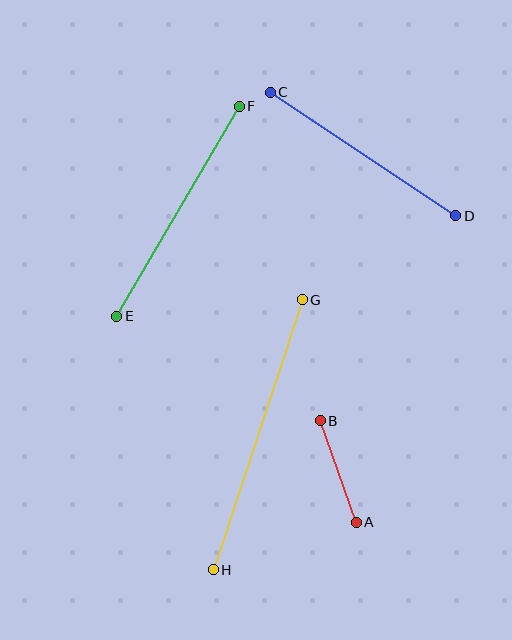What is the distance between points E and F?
The distance is approximately 243 pixels.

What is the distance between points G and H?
The distance is approximately 284 pixels.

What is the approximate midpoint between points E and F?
The midpoint is at approximately (178, 211) pixels.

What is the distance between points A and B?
The distance is approximately 108 pixels.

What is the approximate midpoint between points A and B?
The midpoint is at approximately (338, 471) pixels.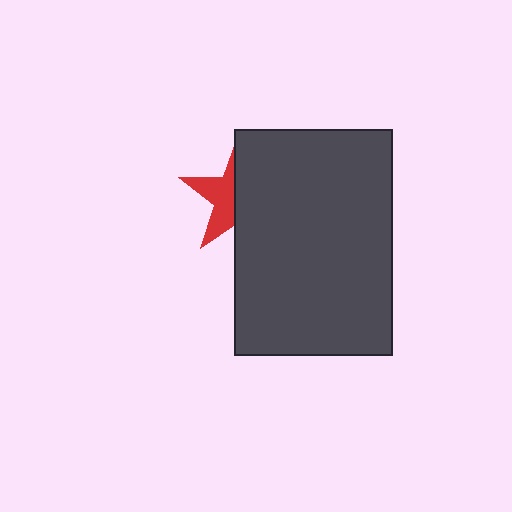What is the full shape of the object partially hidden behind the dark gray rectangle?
The partially hidden object is a red star.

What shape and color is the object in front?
The object in front is a dark gray rectangle.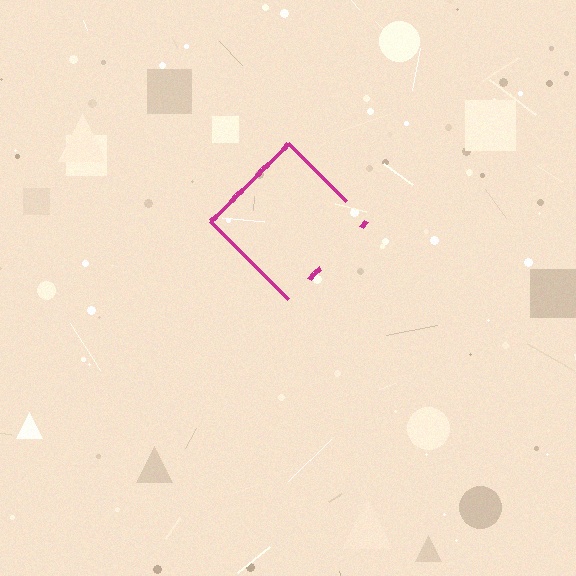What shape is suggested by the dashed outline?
The dashed outline suggests a diamond.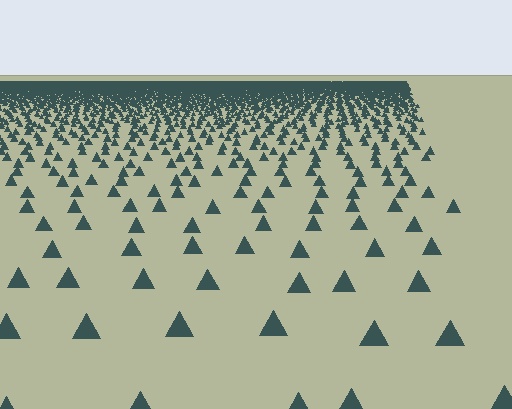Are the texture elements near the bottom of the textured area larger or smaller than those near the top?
Larger. Near the bottom, elements are closer to the viewer and appear at a bigger on-screen size.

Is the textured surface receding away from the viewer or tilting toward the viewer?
The surface is receding away from the viewer. Texture elements get smaller and denser toward the top.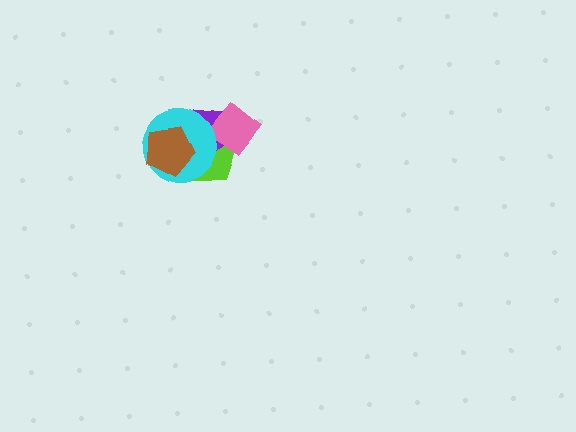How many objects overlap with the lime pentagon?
4 objects overlap with the lime pentagon.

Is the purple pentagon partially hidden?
Yes, it is partially covered by another shape.